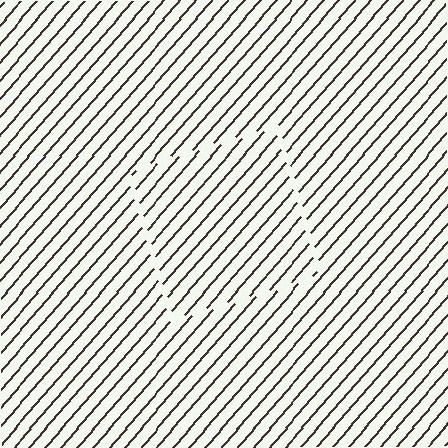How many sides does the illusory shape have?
4 sides — the line-ends trace a square.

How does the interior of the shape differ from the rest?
The interior of the shape contains the same grating, shifted by half a period — the contour is defined by the phase discontinuity where line-ends from the inner and outer gratings abut.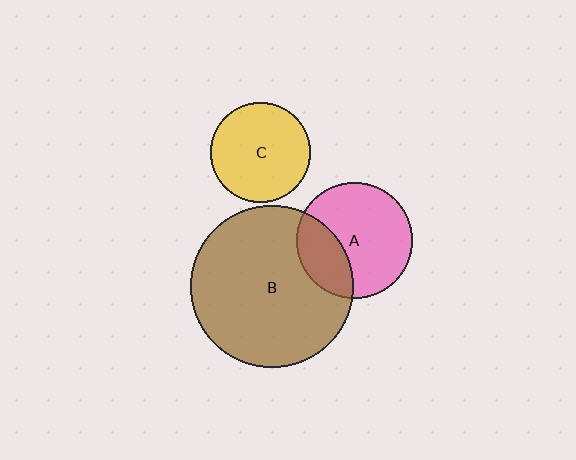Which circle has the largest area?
Circle B (brown).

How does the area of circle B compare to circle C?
Approximately 2.7 times.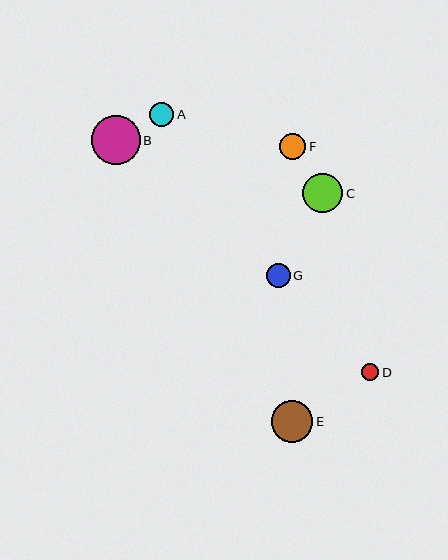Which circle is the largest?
Circle B is the largest with a size of approximately 49 pixels.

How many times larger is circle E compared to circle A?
Circle E is approximately 1.7 times the size of circle A.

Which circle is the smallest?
Circle D is the smallest with a size of approximately 18 pixels.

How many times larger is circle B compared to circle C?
Circle B is approximately 1.2 times the size of circle C.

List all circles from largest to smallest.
From largest to smallest: B, E, C, F, A, G, D.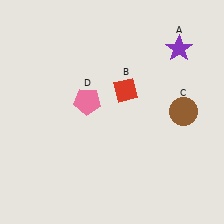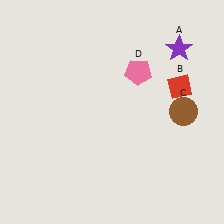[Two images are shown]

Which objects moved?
The objects that moved are: the red diamond (B), the pink pentagon (D).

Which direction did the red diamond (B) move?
The red diamond (B) moved right.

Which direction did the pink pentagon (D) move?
The pink pentagon (D) moved right.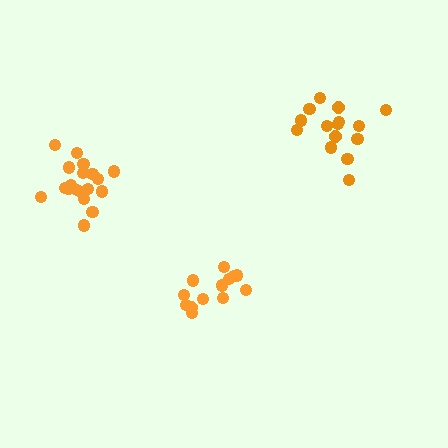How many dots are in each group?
Group 1: 13 dots, Group 2: 19 dots, Group 3: 15 dots (47 total).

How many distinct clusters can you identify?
There are 3 distinct clusters.